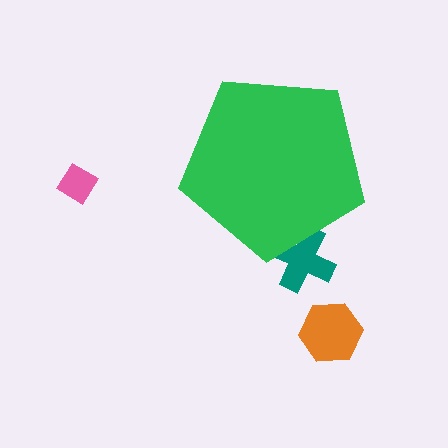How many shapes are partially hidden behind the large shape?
1 shape is partially hidden.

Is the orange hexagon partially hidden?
No, the orange hexagon is fully visible.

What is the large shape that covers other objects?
A green pentagon.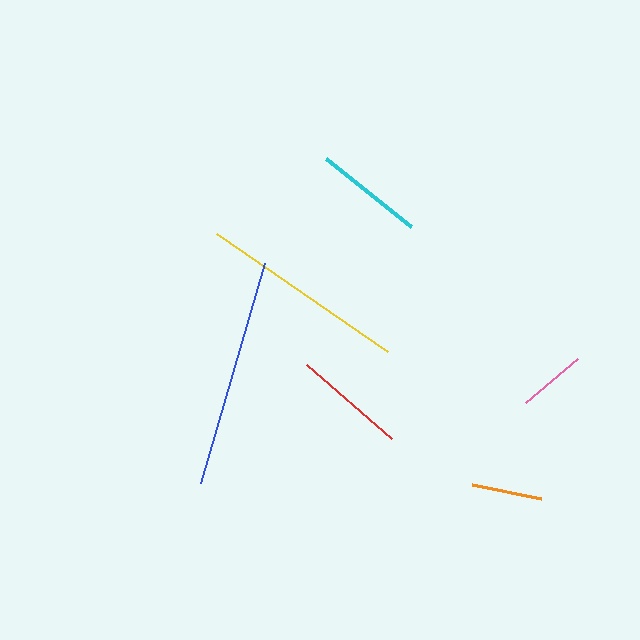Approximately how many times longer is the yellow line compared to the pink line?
The yellow line is approximately 3.1 times the length of the pink line.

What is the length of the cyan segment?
The cyan segment is approximately 109 pixels long.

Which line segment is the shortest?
The pink line is the shortest at approximately 68 pixels.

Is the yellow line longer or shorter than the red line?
The yellow line is longer than the red line.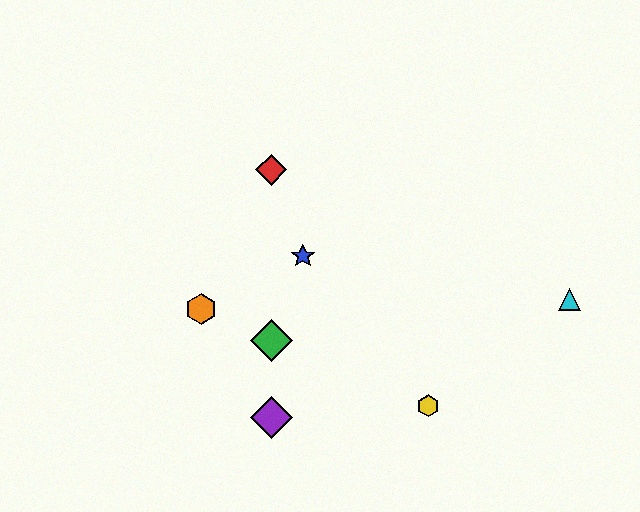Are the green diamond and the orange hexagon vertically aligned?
No, the green diamond is at x≈271 and the orange hexagon is at x≈201.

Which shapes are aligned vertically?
The red diamond, the green diamond, the purple diamond are aligned vertically.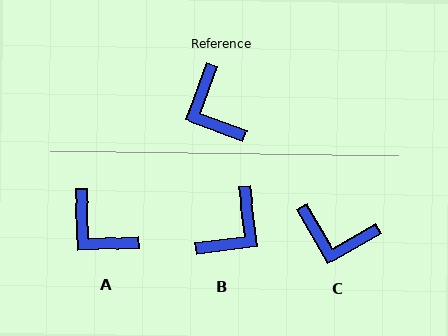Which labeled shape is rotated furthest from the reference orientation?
B, about 117 degrees away.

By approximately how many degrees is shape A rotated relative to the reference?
Approximately 23 degrees counter-clockwise.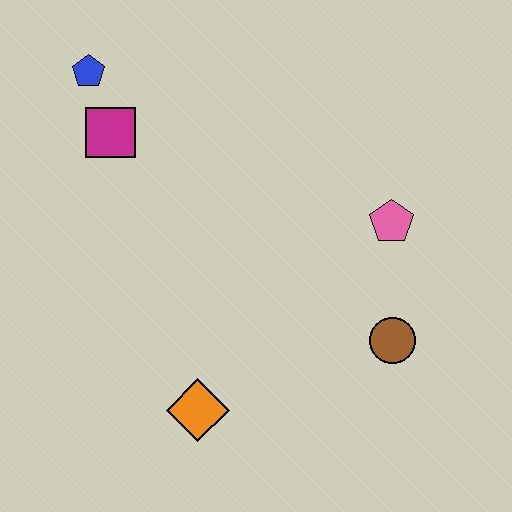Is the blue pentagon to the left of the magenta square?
Yes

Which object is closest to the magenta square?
The blue pentagon is closest to the magenta square.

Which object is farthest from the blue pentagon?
The brown circle is farthest from the blue pentagon.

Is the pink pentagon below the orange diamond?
No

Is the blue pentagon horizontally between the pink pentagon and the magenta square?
No